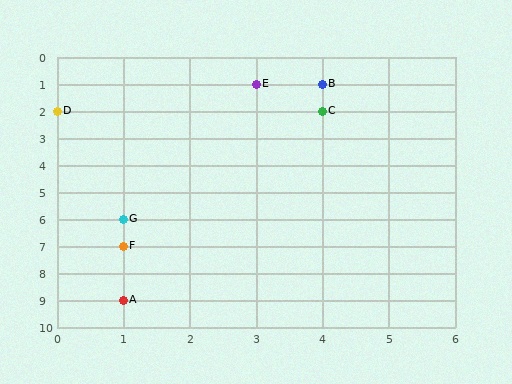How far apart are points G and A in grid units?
Points G and A are 3 rows apart.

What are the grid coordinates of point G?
Point G is at grid coordinates (1, 6).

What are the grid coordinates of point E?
Point E is at grid coordinates (3, 1).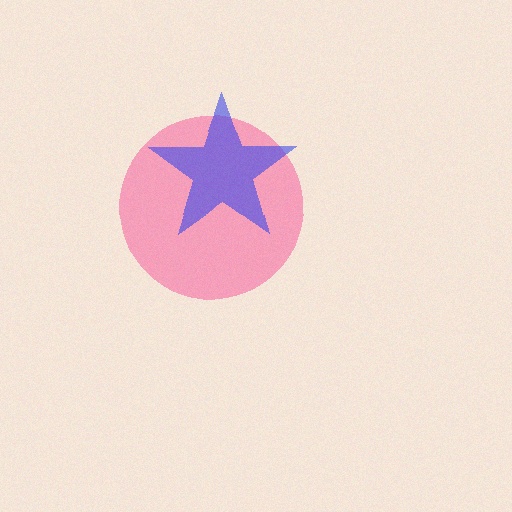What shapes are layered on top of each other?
The layered shapes are: a pink circle, a blue star.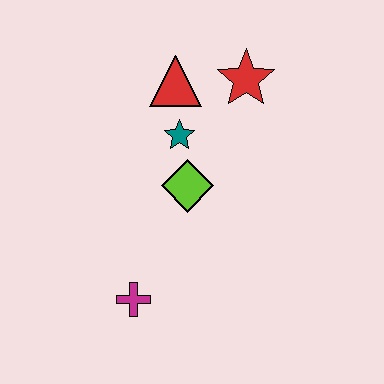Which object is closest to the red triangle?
The teal star is closest to the red triangle.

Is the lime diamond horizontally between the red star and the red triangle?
Yes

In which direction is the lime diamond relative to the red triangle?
The lime diamond is below the red triangle.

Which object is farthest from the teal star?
The magenta cross is farthest from the teal star.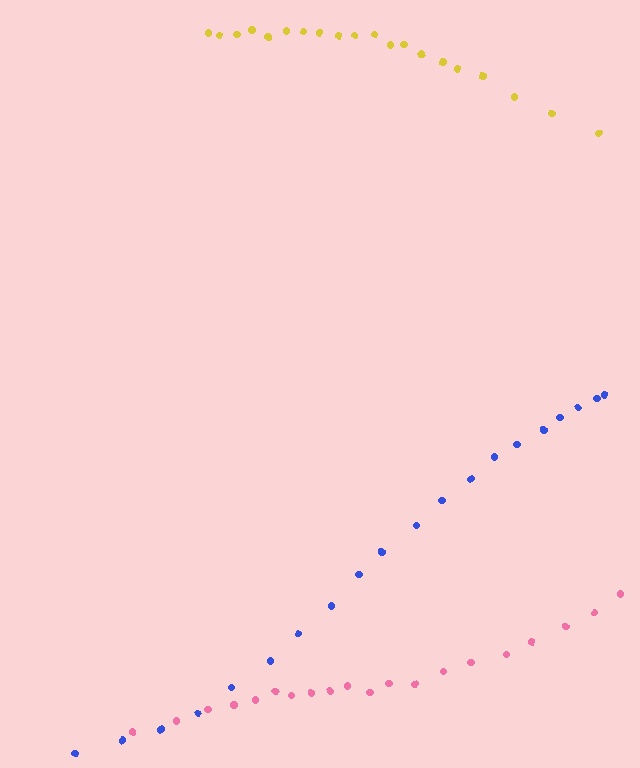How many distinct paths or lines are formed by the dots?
There are 3 distinct paths.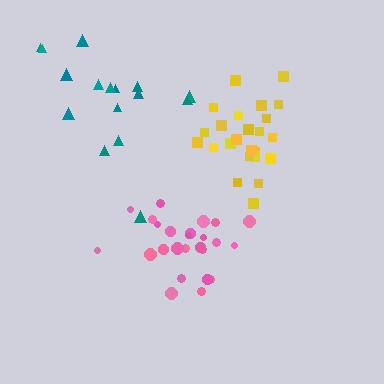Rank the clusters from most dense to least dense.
pink, yellow, teal.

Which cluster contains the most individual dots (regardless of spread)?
Yellow (25).